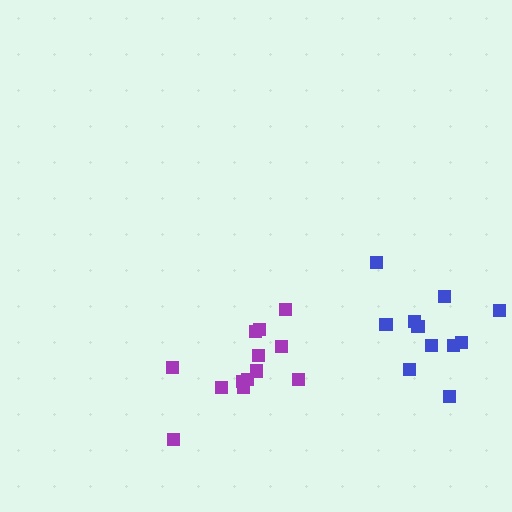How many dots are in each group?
Group 1: 13 dots, Group 2: 11 dots (24 total).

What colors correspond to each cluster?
The clusters are colored: purple, blue.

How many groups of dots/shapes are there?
There are 2 groups.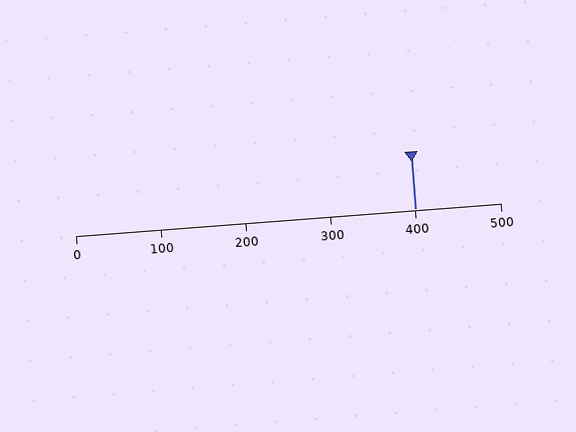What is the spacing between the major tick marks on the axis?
The major ticks are spaced 100 apart.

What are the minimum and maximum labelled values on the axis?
The axis runs from 0 to 500.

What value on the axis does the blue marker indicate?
The marker indicates approximately 400.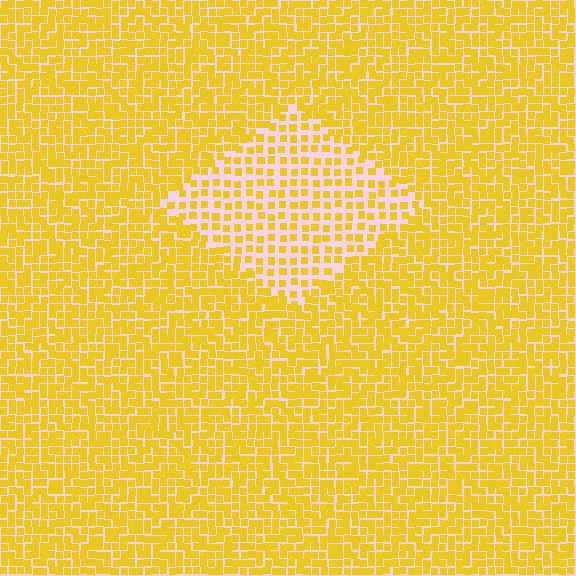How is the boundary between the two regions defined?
The boundary is defined by a change in element density (approximately 1.9x ratio). All elements are the same color, size, and shape.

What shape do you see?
I see a diamond.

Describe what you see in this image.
The image contains small yellow elements arranged at two different densities. A diamond-shaped region is visible where the elements are less densely packed than the surrounding area.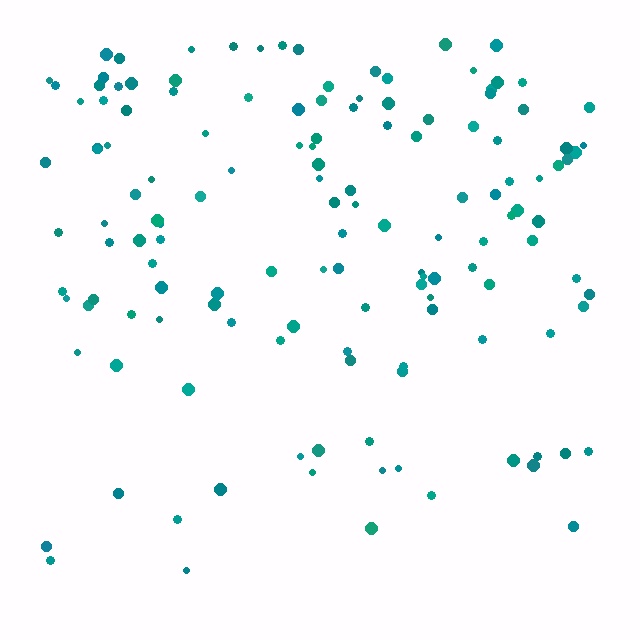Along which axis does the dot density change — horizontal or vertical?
Vertical.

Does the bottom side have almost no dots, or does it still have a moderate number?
Still a moderate number, just noticeably fewer than the top.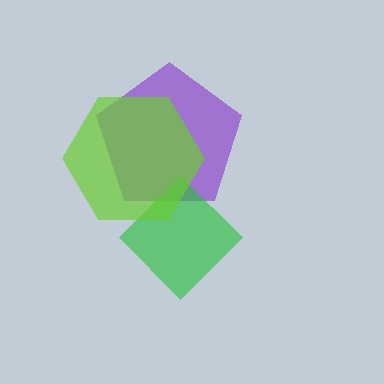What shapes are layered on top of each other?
The layered shapes are: a purple pentagon, a green diamond, a lime hexagon.